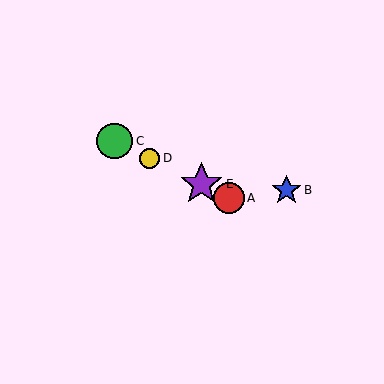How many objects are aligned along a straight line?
4 objects (A, C, D, E) are aligned along a straight line.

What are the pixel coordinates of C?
Object C is at (115, 141).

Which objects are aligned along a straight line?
Objects A, C, D, E are aligned along a straight line.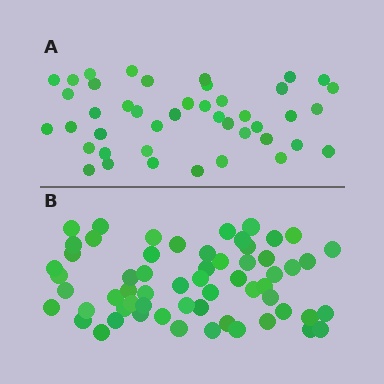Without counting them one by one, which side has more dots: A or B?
Region B (the bottom region) has more dots.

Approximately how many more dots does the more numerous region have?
Region B has approximately 15 more dots than region A.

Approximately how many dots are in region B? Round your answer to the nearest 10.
About 60 dots.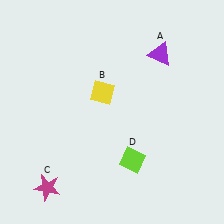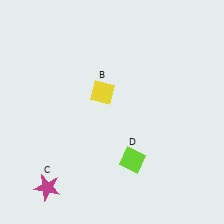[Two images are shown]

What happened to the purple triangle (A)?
The purple triangle (A) was removed in Image 2. It was in the top-right area of Image 1.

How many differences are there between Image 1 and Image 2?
There is 1 difference between the two images.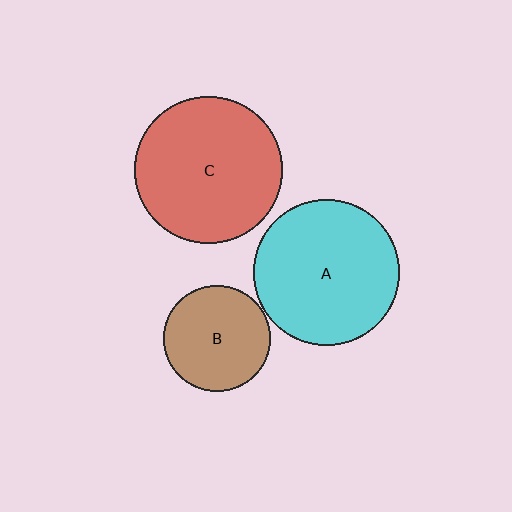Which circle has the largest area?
Circle C (red).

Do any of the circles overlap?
No, none of the circles overlap.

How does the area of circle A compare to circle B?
Approximately 1.9 times.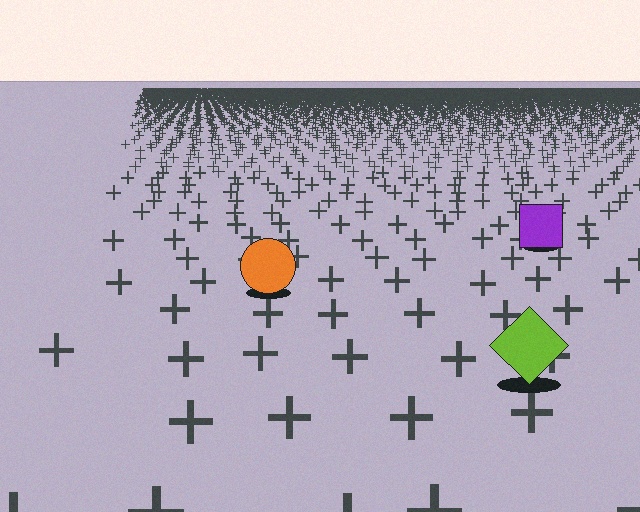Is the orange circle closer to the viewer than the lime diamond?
No. The lime diamond is closer — you can tell from the texture gradient: the ground texture is coarser near it.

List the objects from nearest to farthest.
From nearest to farthest: the lime diamond, the orange circle, the purple square.